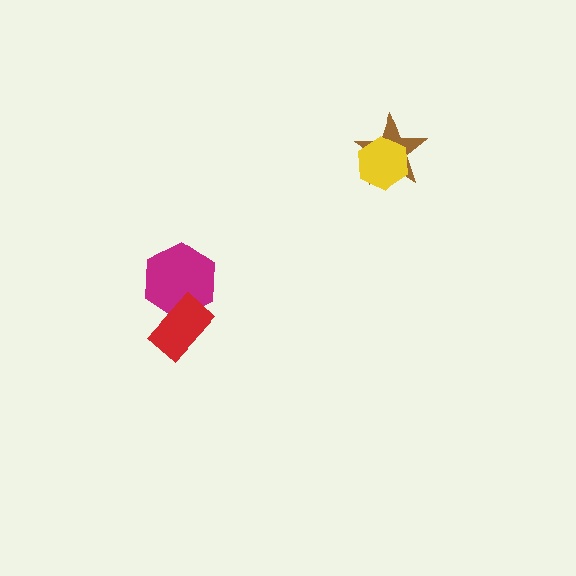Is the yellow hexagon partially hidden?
No, no other shape covers it.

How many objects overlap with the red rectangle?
1 object overlaps with the red rectangle.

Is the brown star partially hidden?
Yes, it is partially covered by another shape.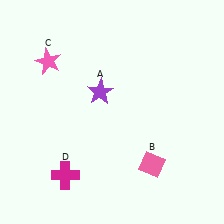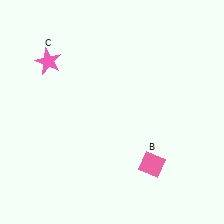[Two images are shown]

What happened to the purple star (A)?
The purple star (A) was removed in Image 2. It was in the top-left area of Image 1.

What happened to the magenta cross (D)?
The magenta cross (D) was removed in Image 2. It was in the bottom-left area of Image 1.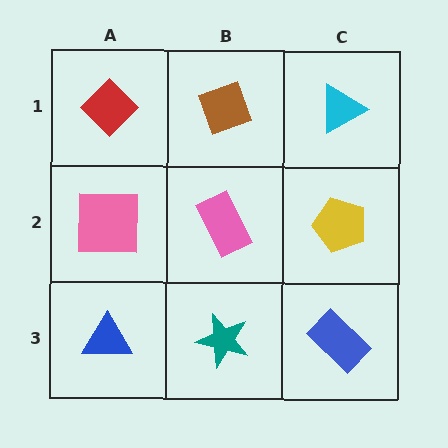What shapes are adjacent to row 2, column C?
A cyan triangle (row 1, column C), a blue rectangle (row 3, column C), a pink rectangle (row 2, column B).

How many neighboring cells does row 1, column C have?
2.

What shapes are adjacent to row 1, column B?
A pink rectangle (row 2, column B), a red diamond (row 1, column A), a cyan triangle (row 1, column C).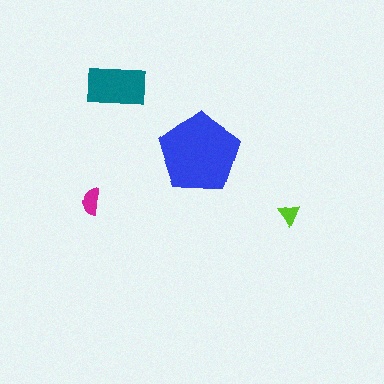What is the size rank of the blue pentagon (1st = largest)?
1st.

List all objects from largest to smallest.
The blue pentagon, the teal rectangle, the magenta semicircle, the lime triangle.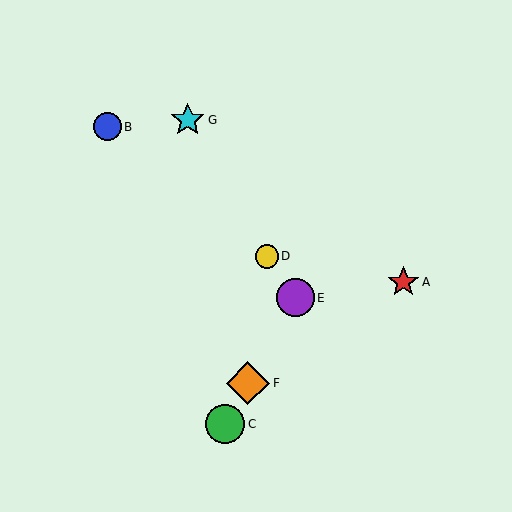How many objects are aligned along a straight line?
3 objects (C, E, F) are aligned along a straight line.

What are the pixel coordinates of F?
Object F is at (248, 383).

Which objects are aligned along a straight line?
Objects C, E, F are aligned along a straight line.